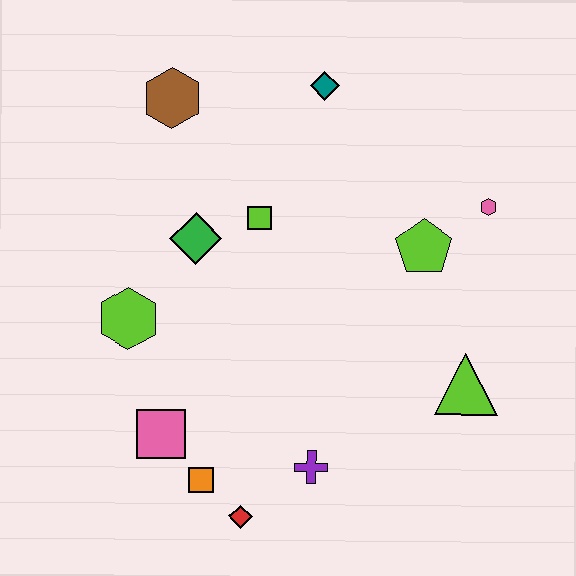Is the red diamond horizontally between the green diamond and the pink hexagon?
Yes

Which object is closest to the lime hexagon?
The green diamond is closest to the lime hexagon.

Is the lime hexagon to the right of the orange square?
No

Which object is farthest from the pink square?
The pink hexagon is farthest from the pink square.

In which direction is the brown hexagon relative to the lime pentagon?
The brown hexagon is to the left of the lime pentagon.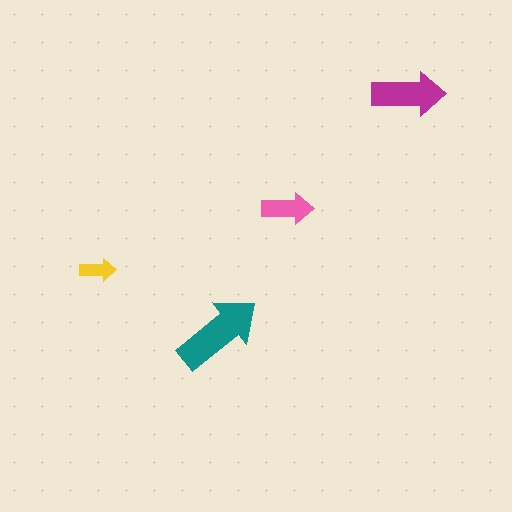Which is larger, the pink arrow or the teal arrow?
The teal one.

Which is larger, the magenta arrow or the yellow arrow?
The magenta one.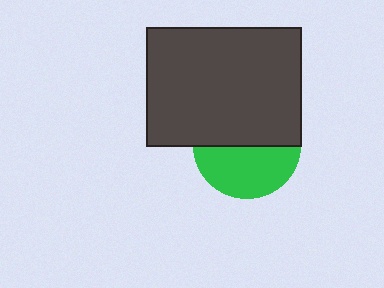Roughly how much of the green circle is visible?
About half of it is visible (roughly 48%).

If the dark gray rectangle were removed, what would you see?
You would see the complete green circle.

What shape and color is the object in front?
The object in front is a dark gray rectangle.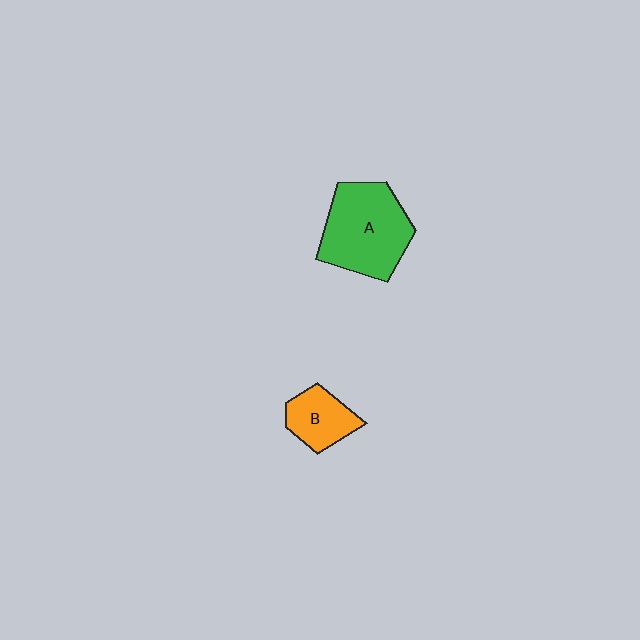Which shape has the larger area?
Shape A (green).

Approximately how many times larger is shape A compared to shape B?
Approximately 2.1 times.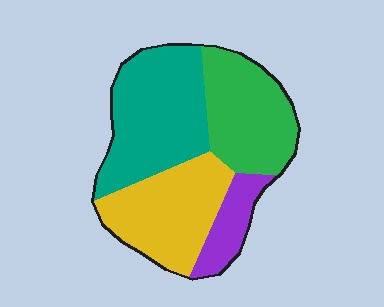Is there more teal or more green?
Teal.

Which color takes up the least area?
Purple, at roughly 10%.